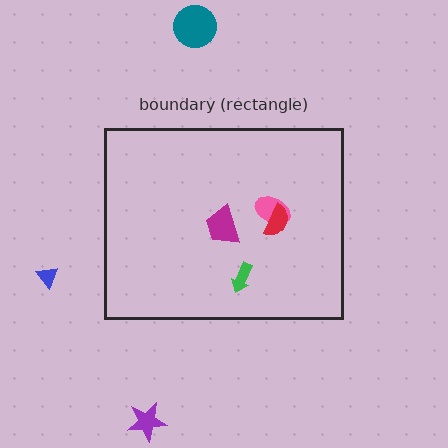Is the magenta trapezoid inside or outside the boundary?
Inside.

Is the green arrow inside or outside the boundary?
Inside.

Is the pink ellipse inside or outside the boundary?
Inside.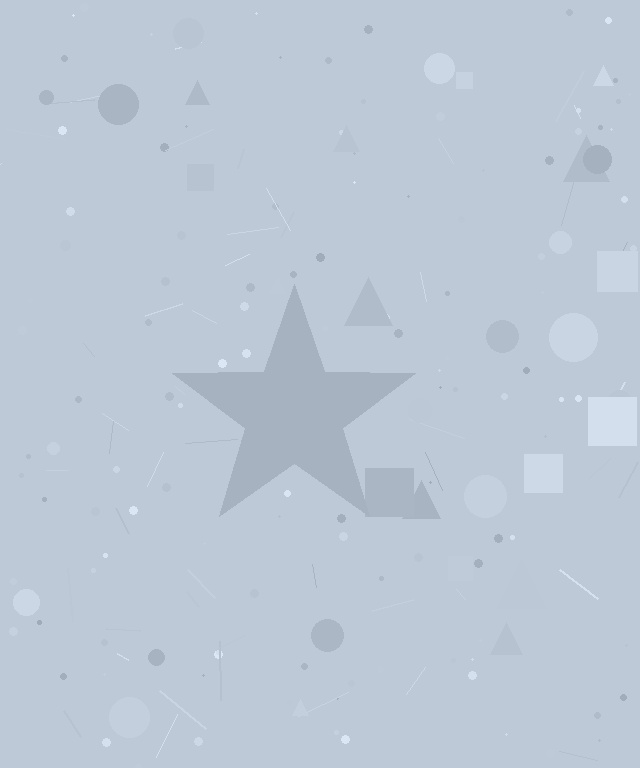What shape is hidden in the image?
A star is hidden in the image.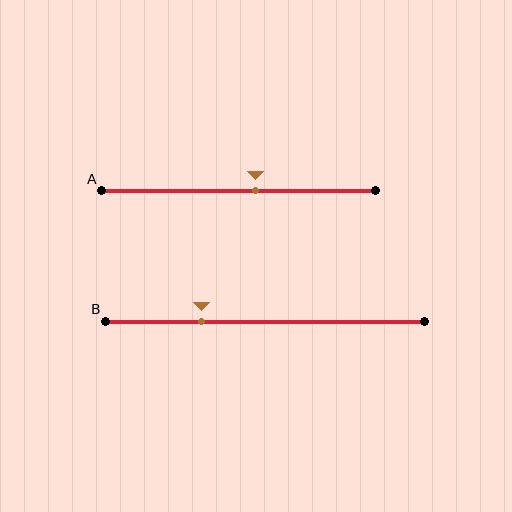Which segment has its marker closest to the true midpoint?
Segment A has its marker closest to the true midpoint.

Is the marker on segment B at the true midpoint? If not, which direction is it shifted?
No, the marker on segment B is shifted to the left by about 20% of the segment length.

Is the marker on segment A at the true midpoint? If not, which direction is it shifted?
No, the marker on segment A is shifted to the right by about 6% of the segment length.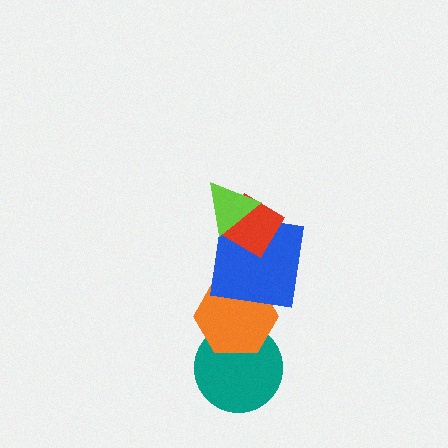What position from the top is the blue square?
The blue square is 3rd from the top.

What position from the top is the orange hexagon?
The orange hexagon is 4th from the top.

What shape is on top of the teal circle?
The orange hexagon is on top of the teal circle.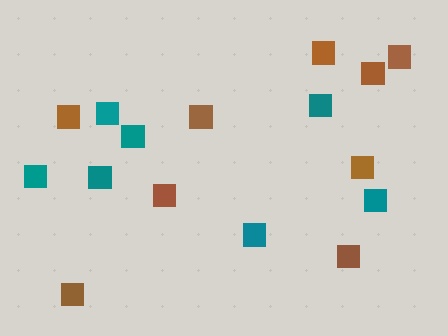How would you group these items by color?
There are 2 groups: one group of teal squares (7) and one group of brown squares (9).